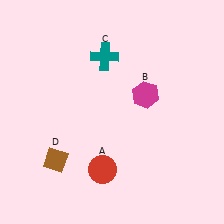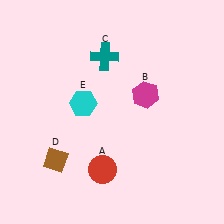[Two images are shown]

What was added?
A cyan hexagon (E) was added in Image 2.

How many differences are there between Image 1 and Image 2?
There is 1 difference between the two images.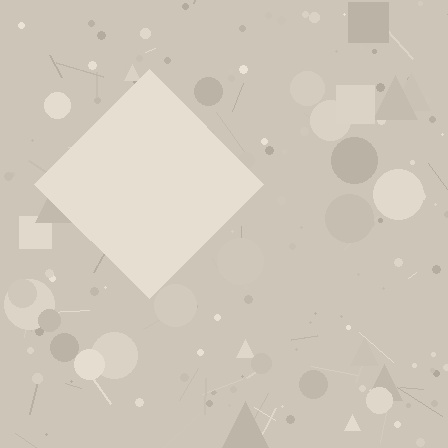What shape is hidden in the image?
A diamond is hidden in the image.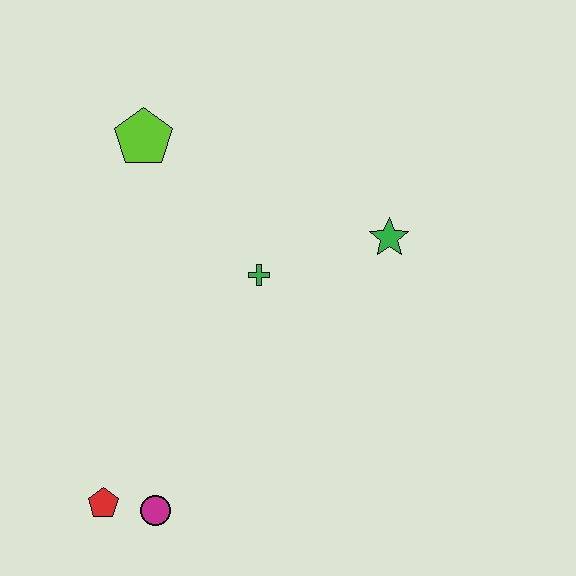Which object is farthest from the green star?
The red pentagon is farthest from the green star.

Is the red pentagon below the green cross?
Yes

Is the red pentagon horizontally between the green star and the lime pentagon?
No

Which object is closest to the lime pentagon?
The green cross is closest to the lime pentagon.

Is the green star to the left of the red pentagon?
No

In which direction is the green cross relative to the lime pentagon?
The green cross is below the lime pentagon.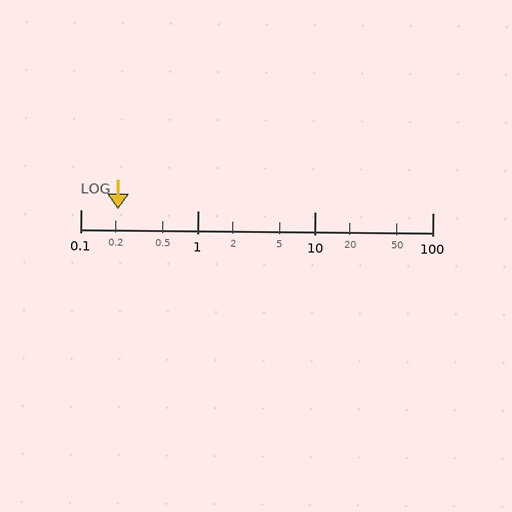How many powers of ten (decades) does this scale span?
The scale spans 3 decades, from 0.1 to 100.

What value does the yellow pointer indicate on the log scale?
The pointer indicates approximately 0.21.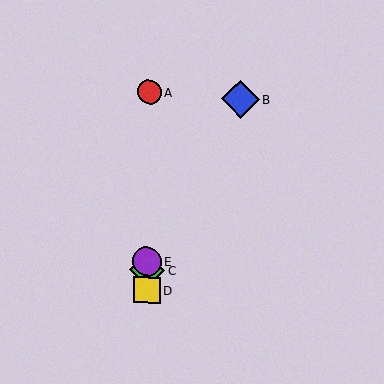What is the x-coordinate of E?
Object E is at x≈147.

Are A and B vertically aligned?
No, A is at x≈149 and B is at x≈241.